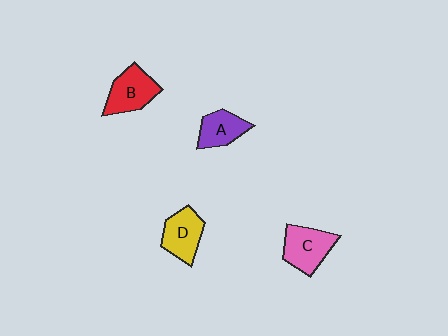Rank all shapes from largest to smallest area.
From largest to smallest: C (pink), B (red), D (yellow), A (purple).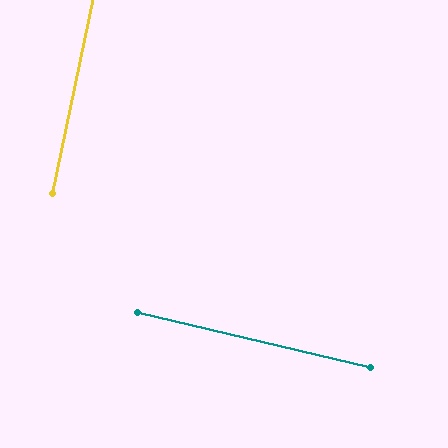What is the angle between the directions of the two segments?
Approximately 89 degrees.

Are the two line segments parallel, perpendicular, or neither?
Perpendicular — they meet at approximately 89°.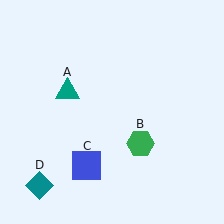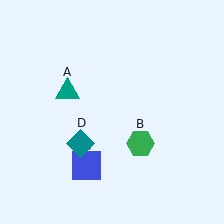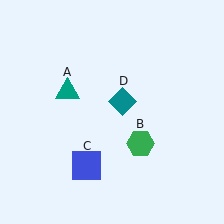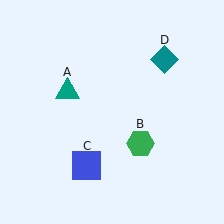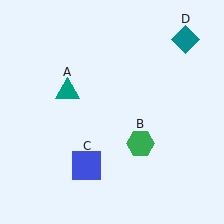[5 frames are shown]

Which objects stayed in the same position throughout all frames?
Teal triangle (object A) and green hexagon (object B) and blue square (object C) remained stationary.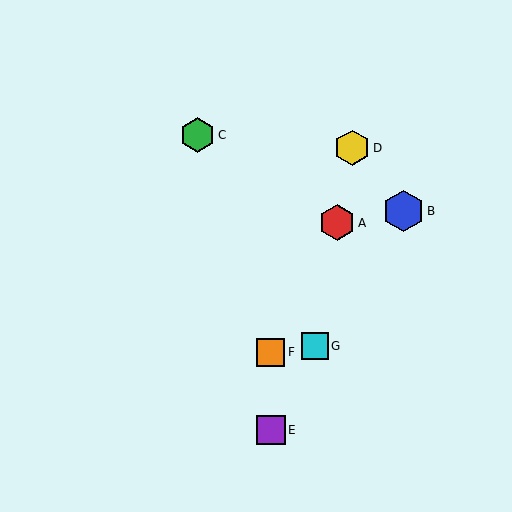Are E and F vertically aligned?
Yes, both are at x≈271.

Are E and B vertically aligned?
No, E is at x≈271 and B is at x≈403.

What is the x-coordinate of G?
Object G is at x≈315.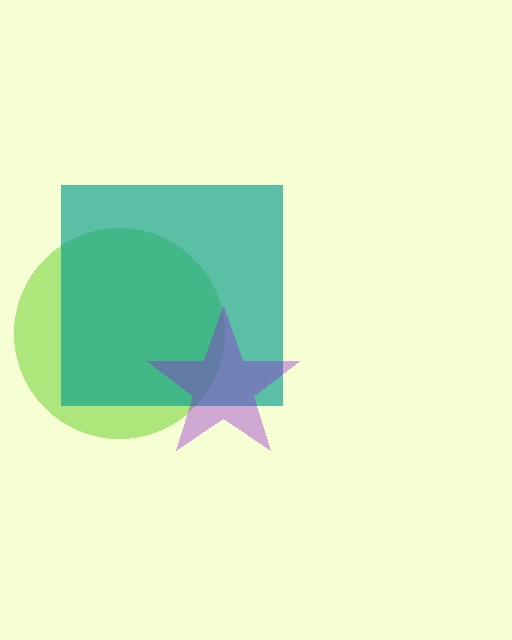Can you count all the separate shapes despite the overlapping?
Yes, there are 3 separate shapes.